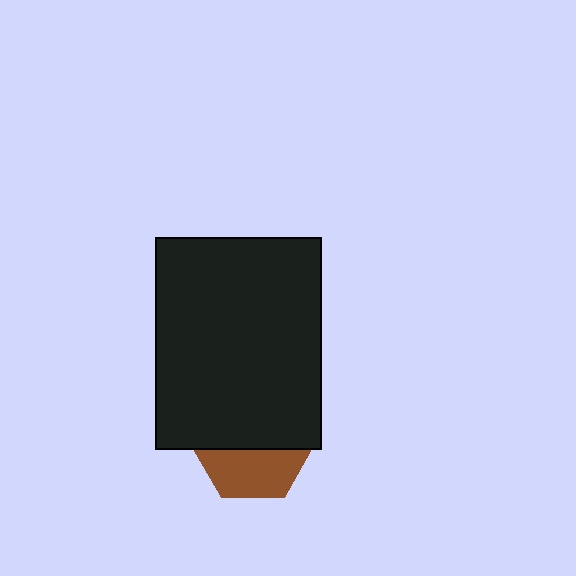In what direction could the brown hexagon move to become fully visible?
The brown hexagon could move down. That would shift it out from behind the black rectangle entirely.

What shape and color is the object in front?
The object in front is a black rectangle.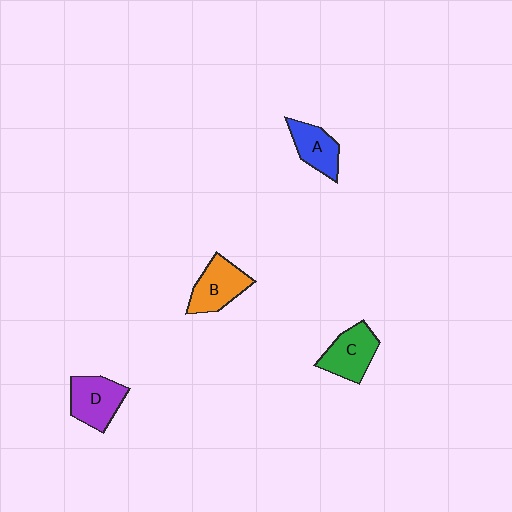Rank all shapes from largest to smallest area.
From largest to smallest: D (purple), B (orange), C (green), A (blue).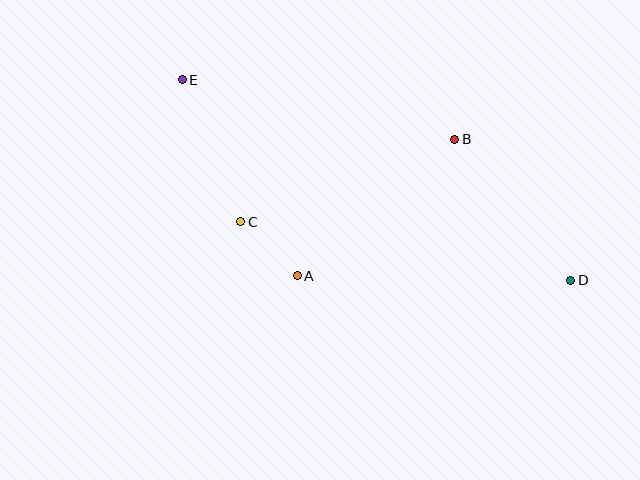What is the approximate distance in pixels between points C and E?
The distance between C and E is approximately 153 pixels.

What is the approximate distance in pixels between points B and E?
The distance between B and E is approximately 278 pixels.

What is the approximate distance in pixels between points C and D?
The distance between C and D is approximately 335 pixels.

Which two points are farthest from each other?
Points D and E are farthest from each other.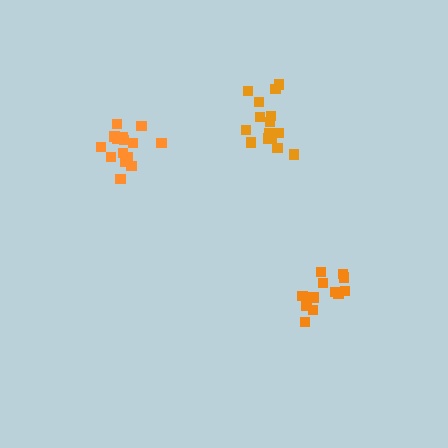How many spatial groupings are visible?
There are 3 spatial groupings.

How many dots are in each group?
Group 1: 15 dots, Group 2: 15 dots, Group 3: 13 dots (43 total).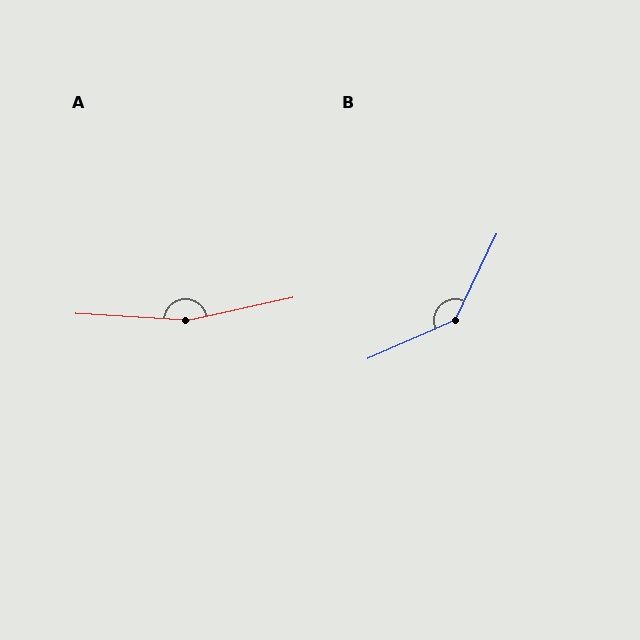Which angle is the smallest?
B, at approximately 140 degrees.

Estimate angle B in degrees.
Approximately 140 degrees.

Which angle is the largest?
A, at approximately 165 degrees.